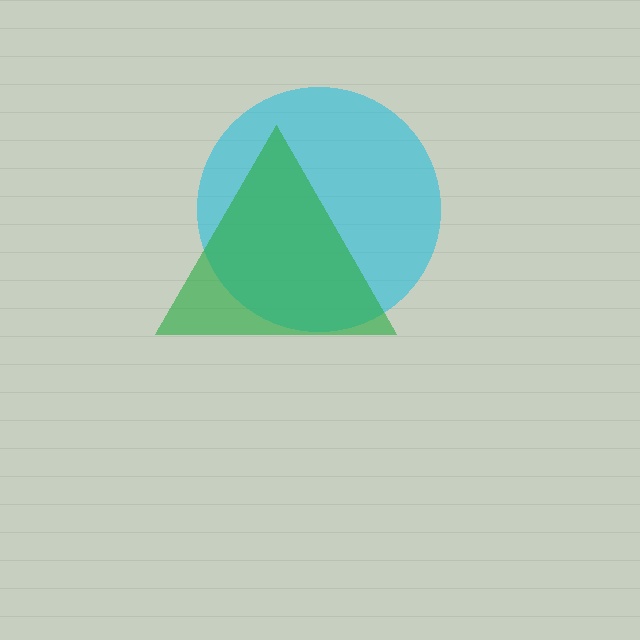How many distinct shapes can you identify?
There are 2 distinct shapes: a cyan circle, a green triangle.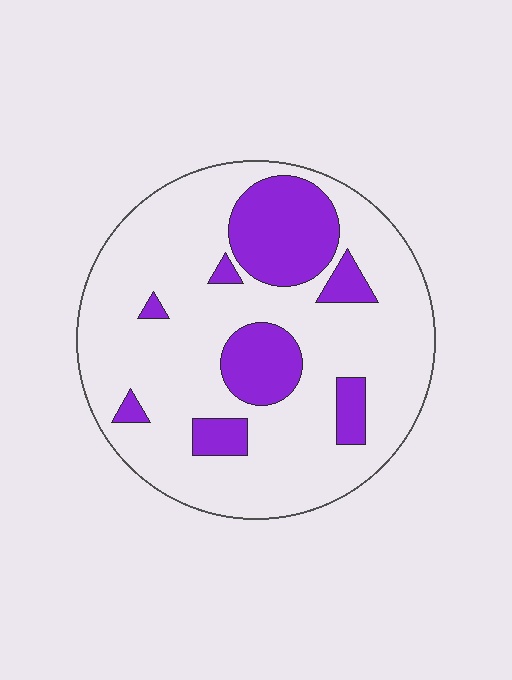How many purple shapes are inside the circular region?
8.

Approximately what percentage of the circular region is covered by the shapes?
Approximately 25%.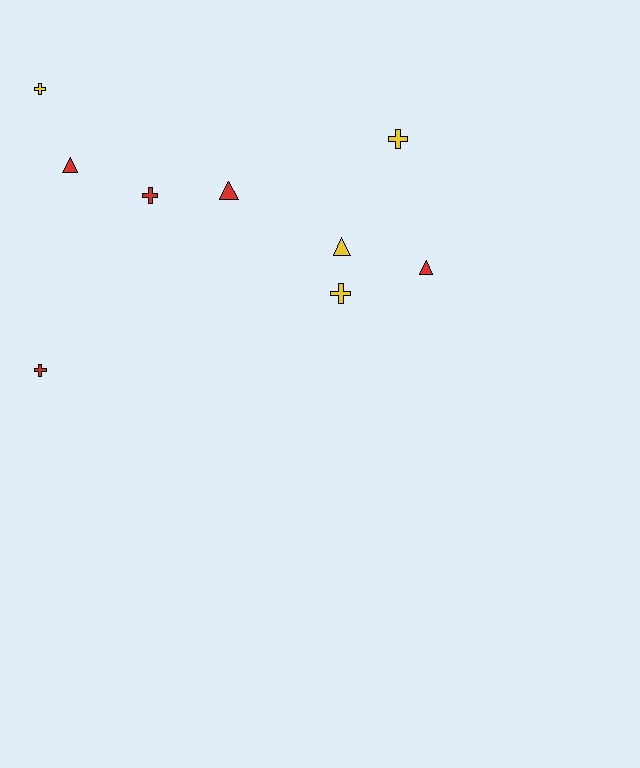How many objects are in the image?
There are 9 objects.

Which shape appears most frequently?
Cross, with 5 objects.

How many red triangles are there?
There are 3 red triangles.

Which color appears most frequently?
Red, with 5 objects.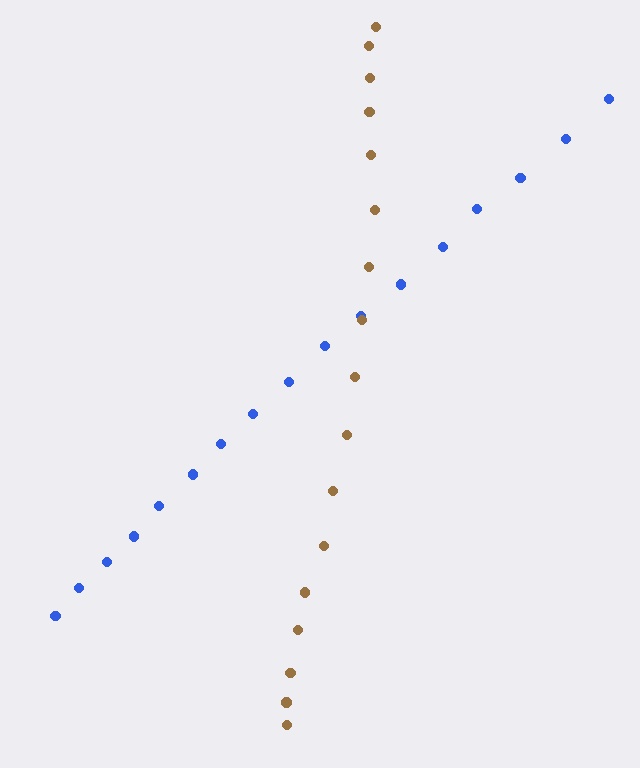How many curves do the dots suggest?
There are 2 distinct paths.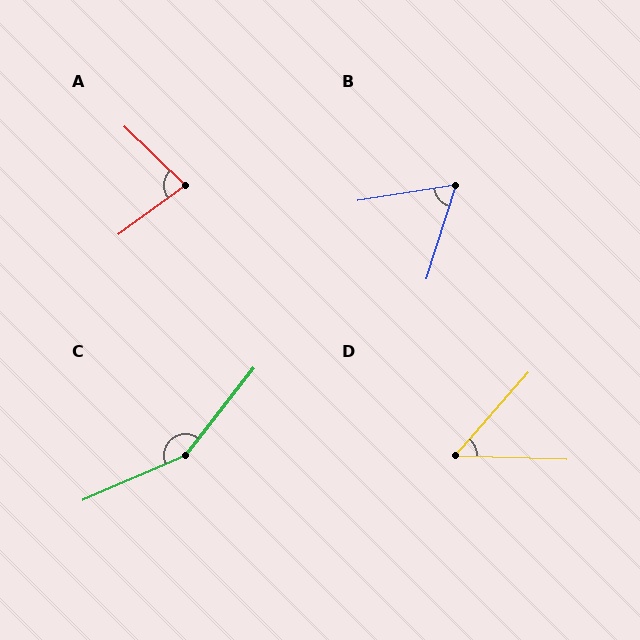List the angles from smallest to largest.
D (51°), B (63°), A (80°), C (152°).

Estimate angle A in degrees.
Approximately 80 degrees.